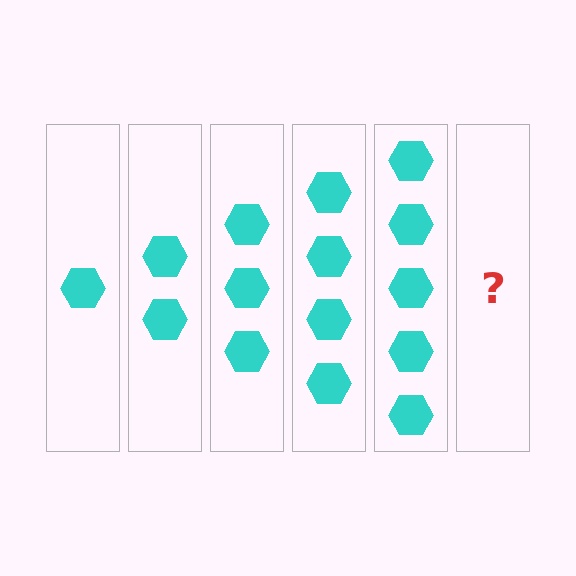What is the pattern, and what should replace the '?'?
The pattern is that each step adds one more hexagon. The '?' should be 6 hexagons.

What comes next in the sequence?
The next element should be 6 hexagons.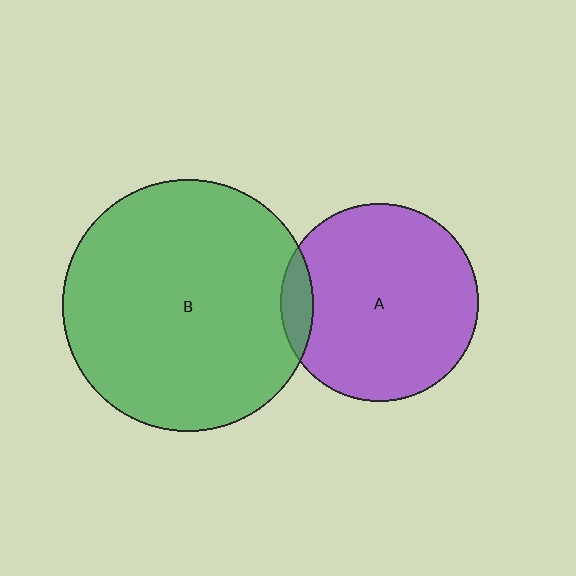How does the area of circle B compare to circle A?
Approximately 1.6 times.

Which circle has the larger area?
Circle B (green).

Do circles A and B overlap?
Yes.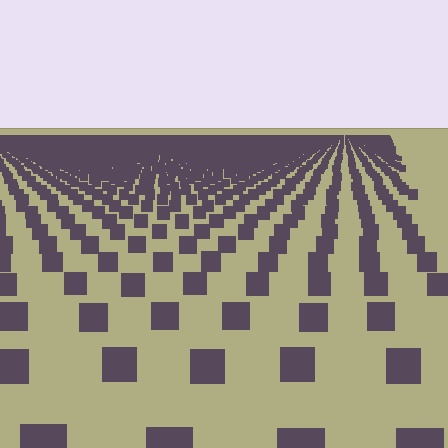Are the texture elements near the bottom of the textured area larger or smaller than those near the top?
Larger. Near the bottom, elements are closer to the viewer and appear at a bigger on-screen size.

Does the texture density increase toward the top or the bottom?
Density increases toward the top.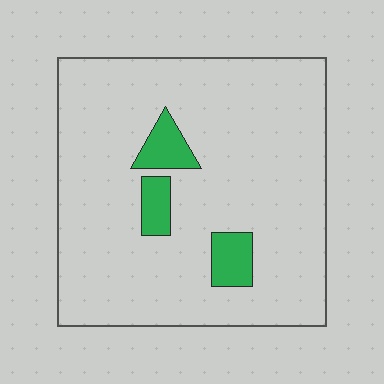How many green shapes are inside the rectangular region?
3.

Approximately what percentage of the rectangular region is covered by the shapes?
Approximately 10%.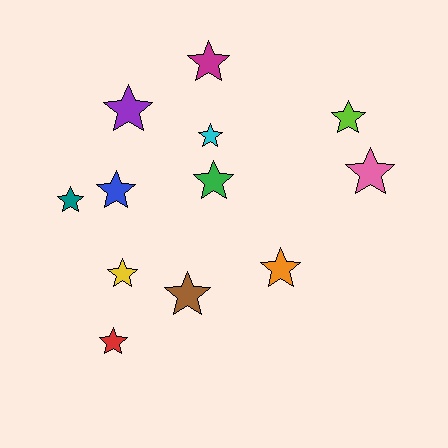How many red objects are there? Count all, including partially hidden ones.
There is 1 red object.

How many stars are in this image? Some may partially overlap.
There are 12 stars.